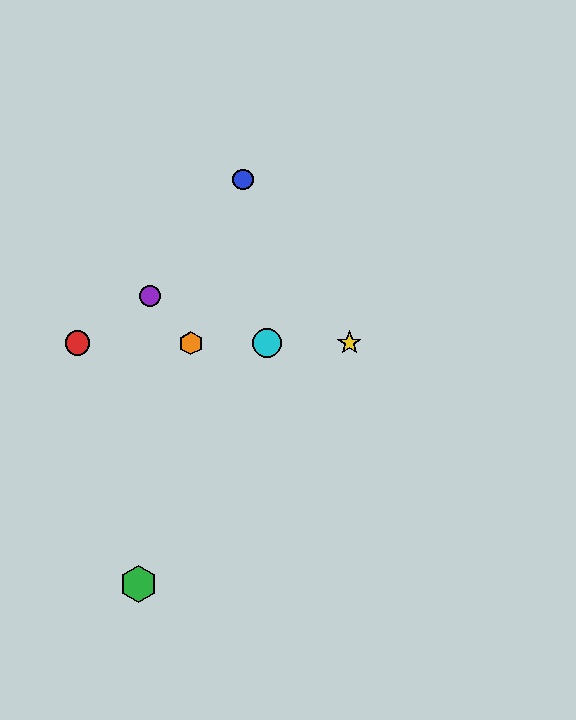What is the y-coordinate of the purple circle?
The purple circle is at y≈296.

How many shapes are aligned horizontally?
4 shapes (the red circle, the yellow star, the orange hexagon, the cyan circle) are aligned horizontally.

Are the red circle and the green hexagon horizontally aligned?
No, the red circle is at y≈343 and the green hexagon is at y≈584.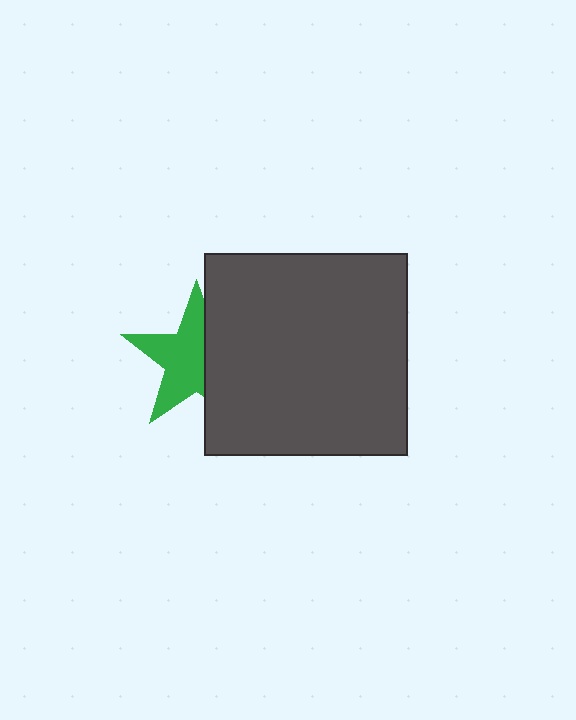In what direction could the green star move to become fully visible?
The green star could move left. That would shift it out from behind the dark gray square entirely.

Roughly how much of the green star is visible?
About half of it is visible (roughly 60%).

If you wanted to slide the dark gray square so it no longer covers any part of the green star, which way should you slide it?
Slide it right — that is the most direct way to separate the two shapes.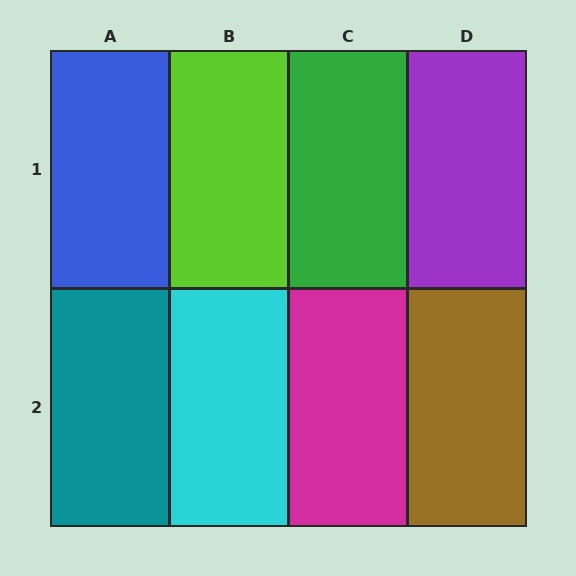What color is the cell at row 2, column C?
Magenta.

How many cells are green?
1 cell is green.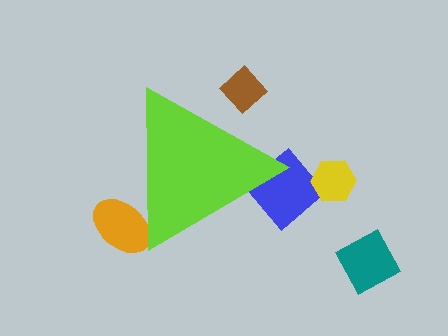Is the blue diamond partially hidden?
Yes, the blue diamond is partially hidden behind the lime triangle.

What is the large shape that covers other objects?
A lime triangle.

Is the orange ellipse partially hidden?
Yes, the orange ellipse is partially hidden behind the lime triangle.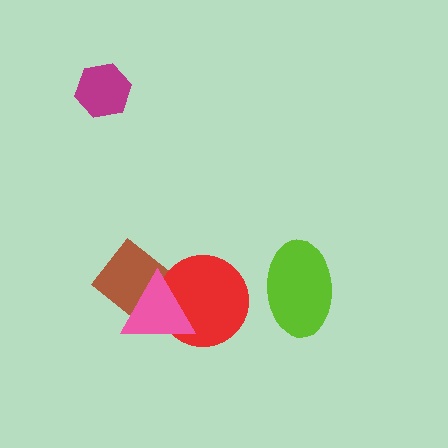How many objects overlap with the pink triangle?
2 objects overlap with the pink triangle.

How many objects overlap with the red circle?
2 objects overlap with the red circle.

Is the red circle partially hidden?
Yes, it is partially covered by another shape.